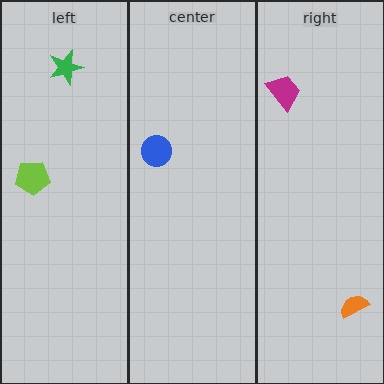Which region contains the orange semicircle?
The right region.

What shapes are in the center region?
The blue circle.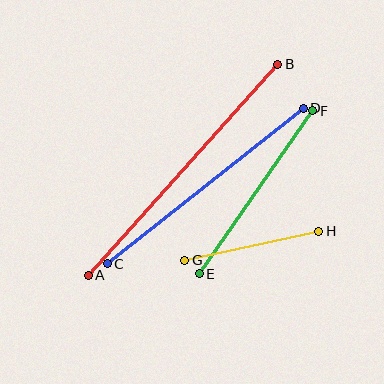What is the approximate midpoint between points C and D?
The midpoint is at approximately (205, 186) pixels.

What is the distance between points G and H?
The distance is approximately 137 pixels.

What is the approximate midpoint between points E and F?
The midpoint is at approximately (256, 192) pixels.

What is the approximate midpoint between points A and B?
The midpoint is at approximately (183, 170) pixels.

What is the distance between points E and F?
The distance is approximately 198 pixels.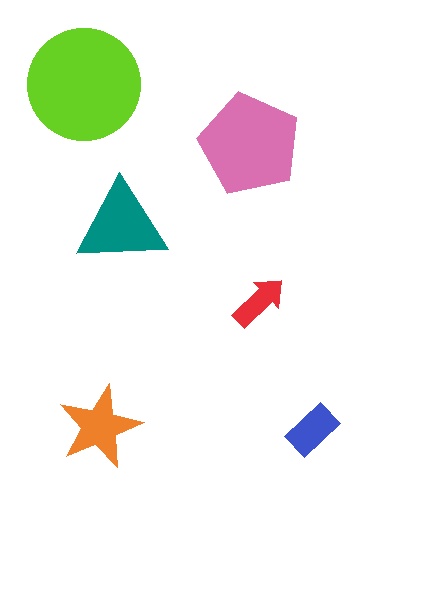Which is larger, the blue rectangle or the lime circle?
The lime circle.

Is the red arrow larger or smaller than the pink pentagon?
Smaller.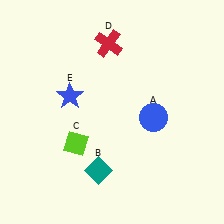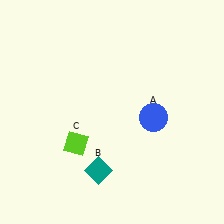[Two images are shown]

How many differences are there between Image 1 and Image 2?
There are 2 differences between the two images.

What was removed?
The blue star (E), the red cross (D) were removed in Image 2.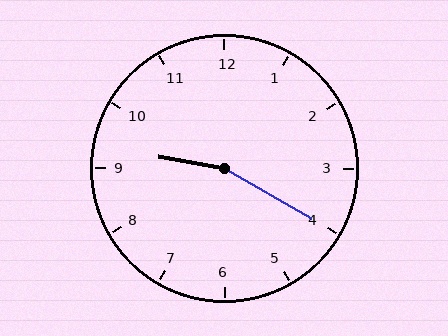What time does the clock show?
9:20.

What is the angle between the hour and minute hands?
Approximately 160 degrees.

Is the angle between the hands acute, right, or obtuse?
It is obtuse.